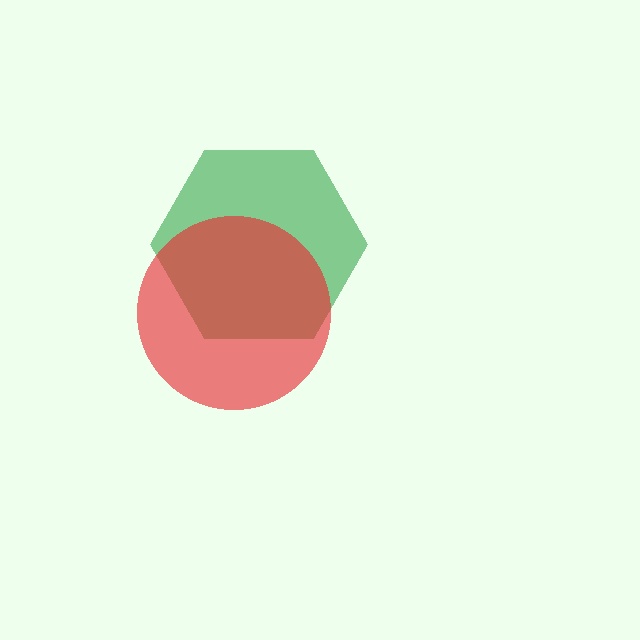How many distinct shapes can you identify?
There are 2 distinct shapes: a green hexagon, a red circle.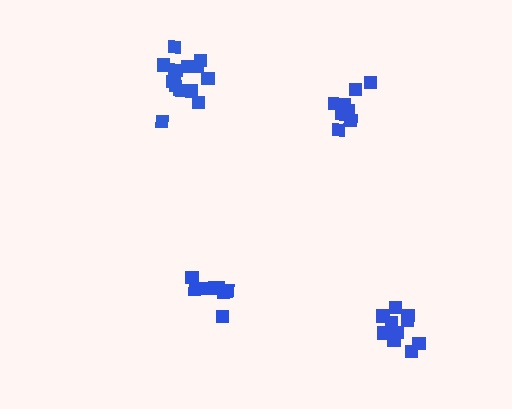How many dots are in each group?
Group 1: 8 dots, Group 2: 9 dots, Group 3: 10 dots, Group 4: 14 dots (41 total).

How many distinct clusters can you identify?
There are 4 distinct clusters.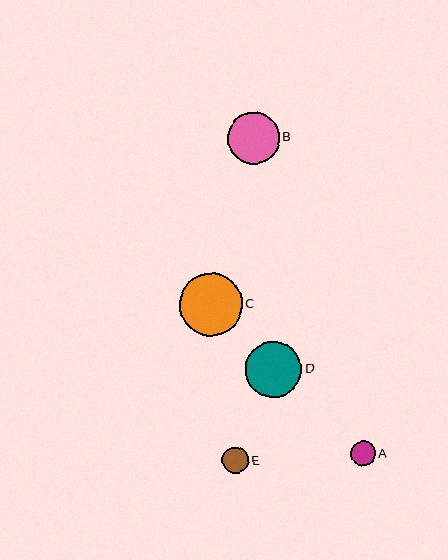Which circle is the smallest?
Circle A is the smallest with a size of approximately 25 pixels.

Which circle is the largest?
Circle C is the largest with a size of approximately 63 pixels.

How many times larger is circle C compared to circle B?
Circle C is approximately 1.2 times the size of circle B.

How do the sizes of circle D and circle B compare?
Circle D and circle B are approximately the same size.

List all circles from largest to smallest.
From largest to smallest: C, D, B, E, A.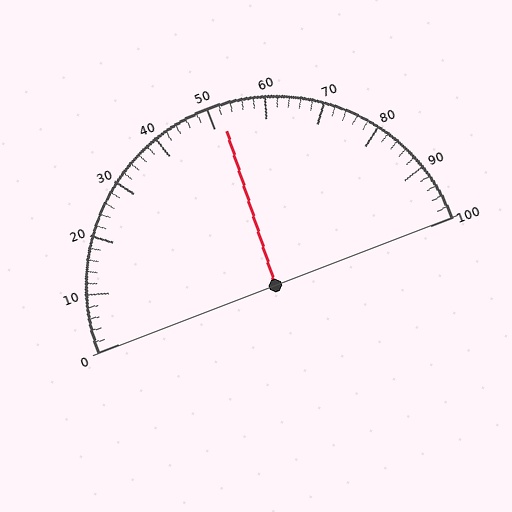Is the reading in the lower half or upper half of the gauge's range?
The reading is in the upper half of the range (0 to 100).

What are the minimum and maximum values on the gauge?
The gauge ranges from 0 to 100.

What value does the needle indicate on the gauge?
The needle indicates approximately 52.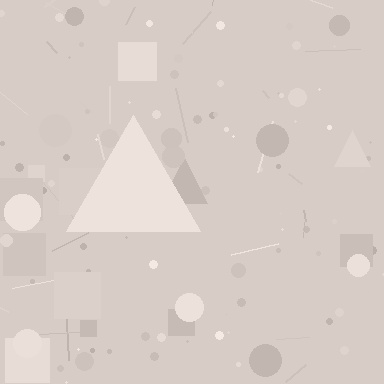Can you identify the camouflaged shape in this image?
The camouflaged shape is a triangle.